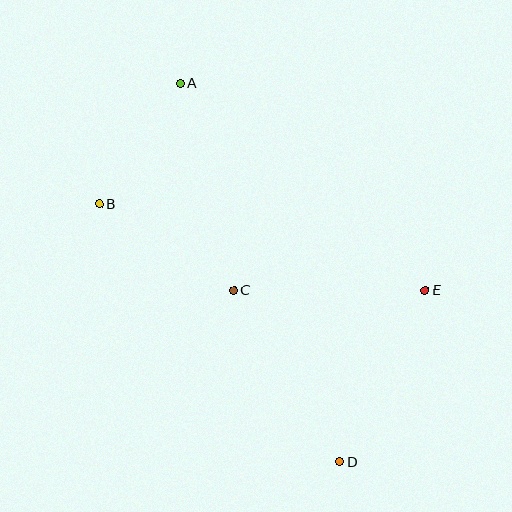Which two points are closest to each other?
Points A and B are closest to each other.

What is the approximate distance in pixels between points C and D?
The distance between C and D is approximately 202 pixels.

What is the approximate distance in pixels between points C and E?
The distance between C and E is approximately 192 pixels.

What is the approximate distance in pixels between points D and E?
The distance between D and E is approximately 192 pixels.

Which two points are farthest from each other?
Points A and D are farthest from each other.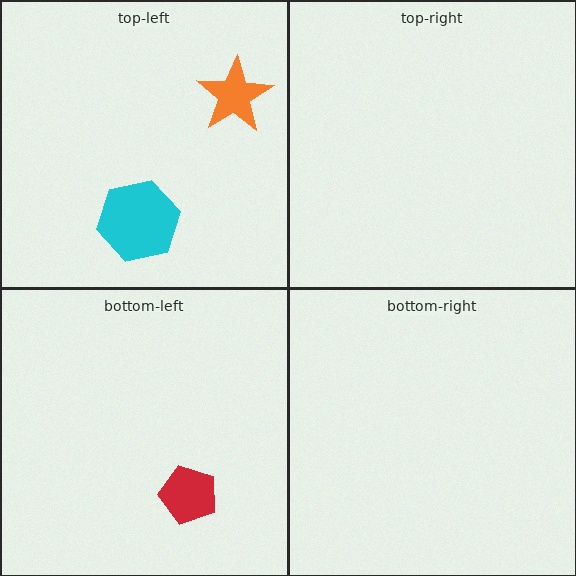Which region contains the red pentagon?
The bottom-left region.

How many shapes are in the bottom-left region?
1.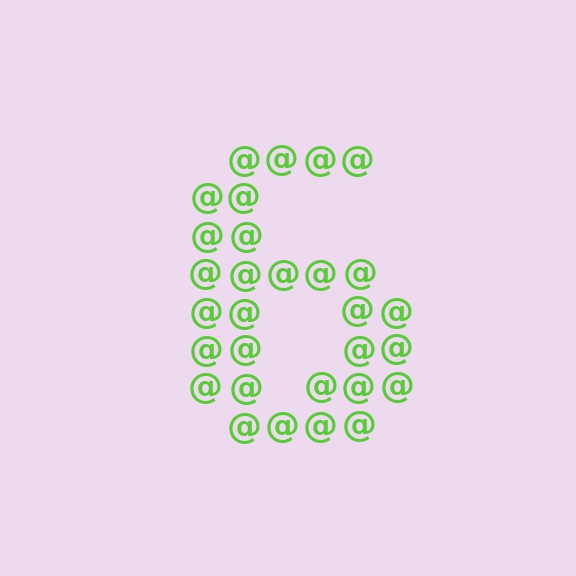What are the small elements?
The small elements are at signs.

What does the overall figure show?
The overall figure shows the digit 6.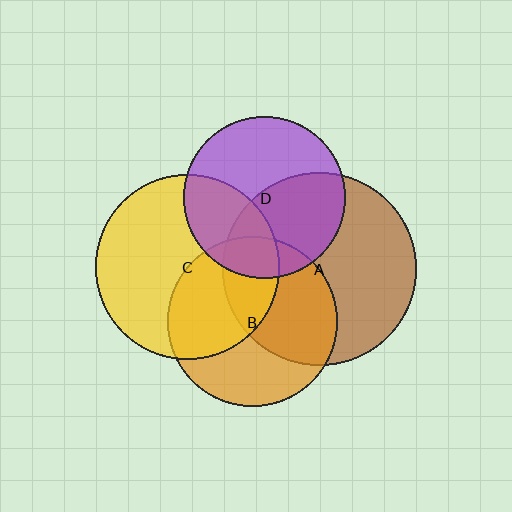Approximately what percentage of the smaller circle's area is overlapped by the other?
Approximately 50%.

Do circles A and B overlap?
Yes.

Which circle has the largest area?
Circle A (brown).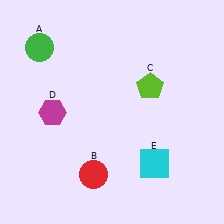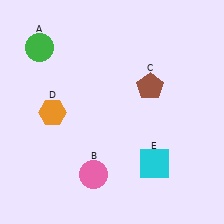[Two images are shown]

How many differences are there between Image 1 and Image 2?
There are 3 differences between the two images.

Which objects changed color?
B changed from red to pink. C changed from lime to brown. D changed from magenta to orange.